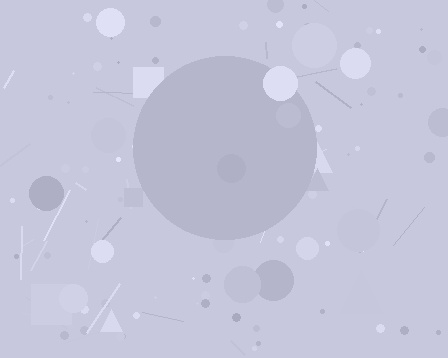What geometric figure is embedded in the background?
A circle is embedded in the background.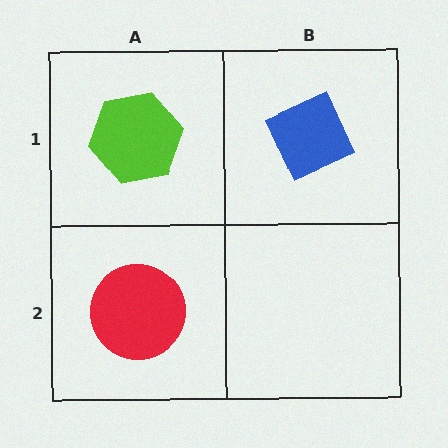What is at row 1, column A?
A lime hexagon.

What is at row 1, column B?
A blue diamond.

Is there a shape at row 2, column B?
No, that cell is empty.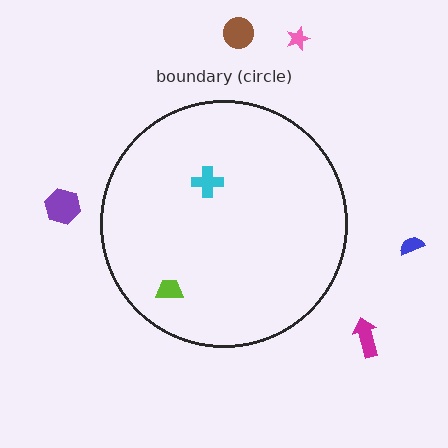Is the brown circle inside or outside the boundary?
Outside.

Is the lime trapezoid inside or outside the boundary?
Inside.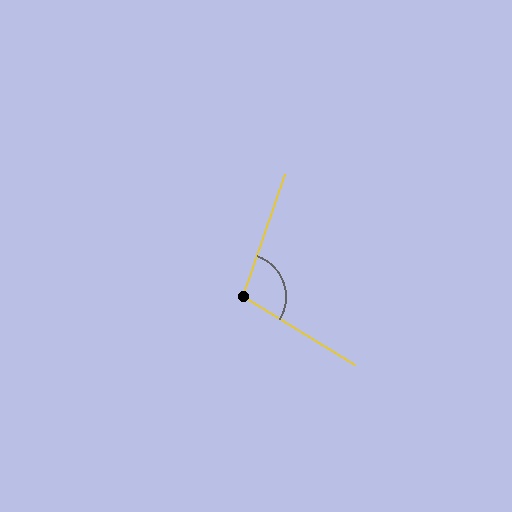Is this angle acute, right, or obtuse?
It is obtuse.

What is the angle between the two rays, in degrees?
Approximately 102 degrees.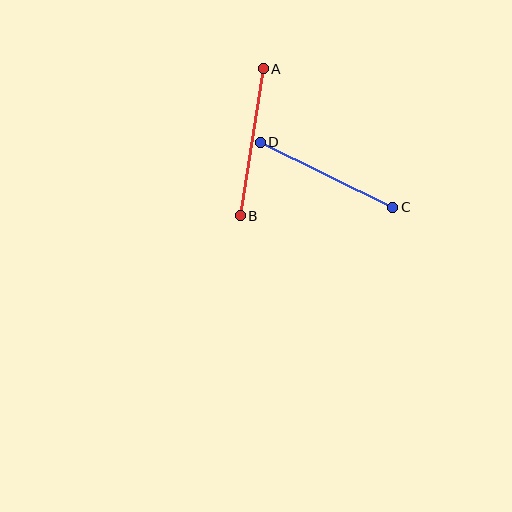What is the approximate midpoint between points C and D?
The midpoint is at approximately (327, 175) pixels.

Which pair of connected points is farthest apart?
Points A and B are farthest apart.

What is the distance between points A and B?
The distance is approximately 149 pixels.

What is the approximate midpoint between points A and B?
The midpoint is at approximately (252, 142) pixels.